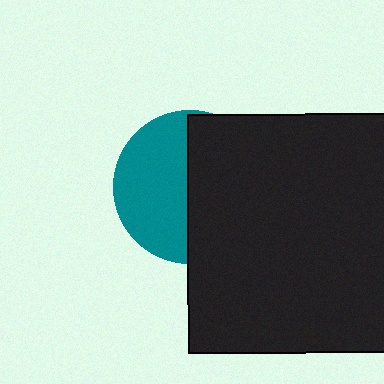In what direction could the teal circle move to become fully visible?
The teal circle could move left. That would shift it out from behind the black square entirely.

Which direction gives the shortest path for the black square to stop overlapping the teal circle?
Moving right gives the shortest separation.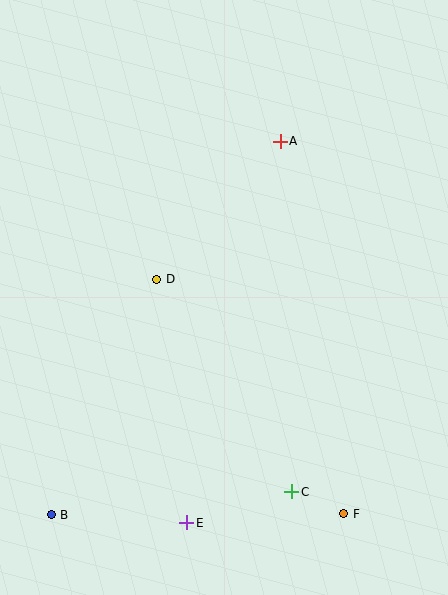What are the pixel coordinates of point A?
Point A is at (280, 141).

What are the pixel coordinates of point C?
Point C is at (292, 492).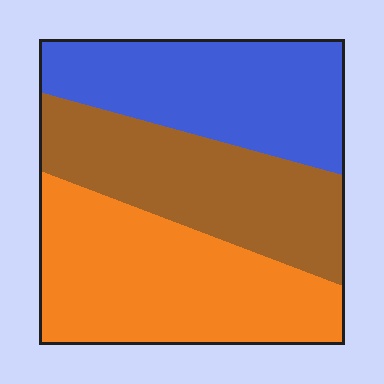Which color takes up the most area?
Orange, at roughly 40%.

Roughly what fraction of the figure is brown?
Brown covers 31% of the figure.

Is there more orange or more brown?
Orange.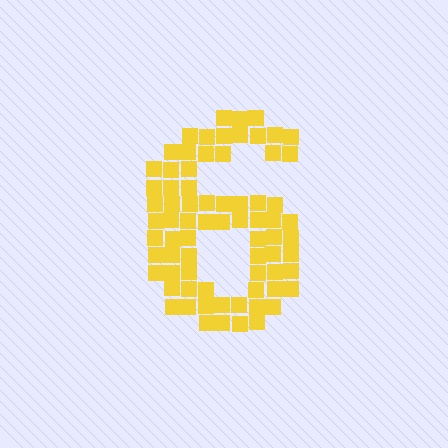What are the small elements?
The small elements are squares.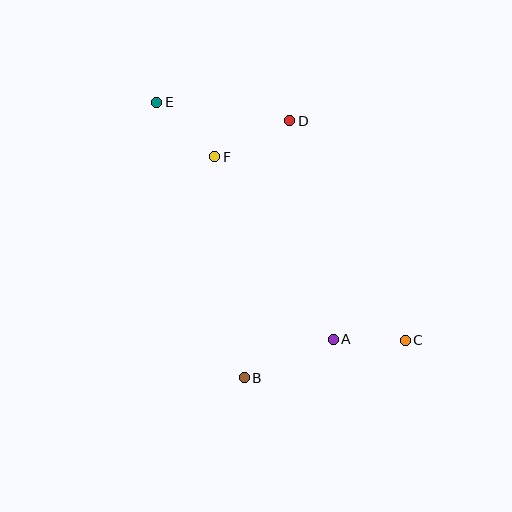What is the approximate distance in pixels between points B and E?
The distance between B and E is approximately 289 pixels.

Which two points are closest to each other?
Points A and C are closest to each other.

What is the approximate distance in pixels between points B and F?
The distance between B and F is approximately 223 pixels.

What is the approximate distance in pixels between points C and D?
The distance between C and D is approximately 248 pixels.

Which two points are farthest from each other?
Points C and E are farthest from each other.